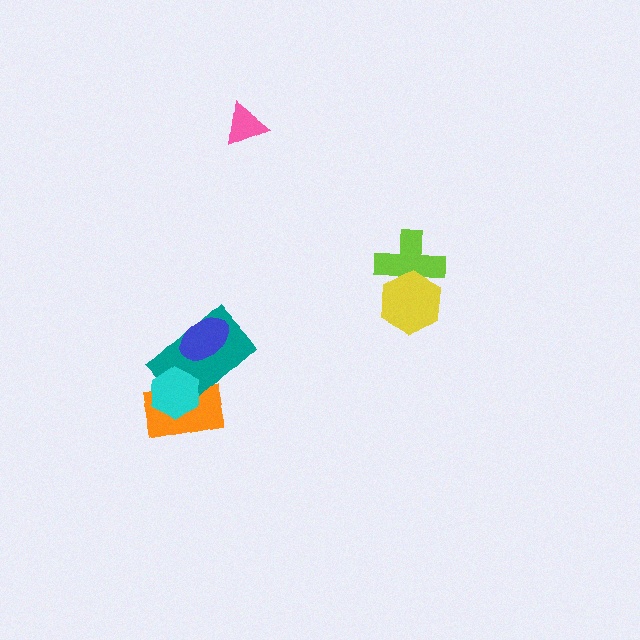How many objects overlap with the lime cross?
1 object overlaps with the lime cross.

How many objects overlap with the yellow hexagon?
1 object overlaps with the yellow hexagon.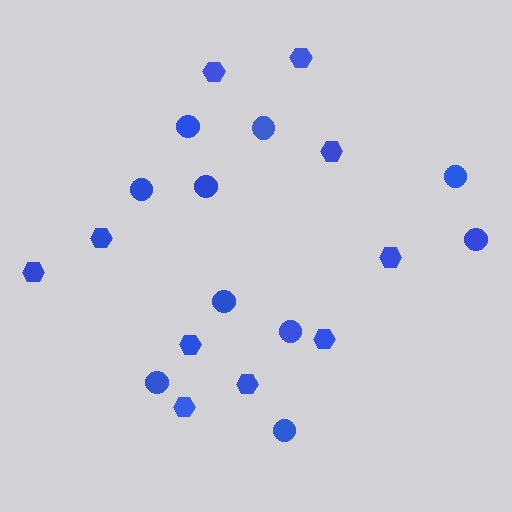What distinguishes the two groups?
There are 2 groups: one group of hexagons (10) and one group of circles (10).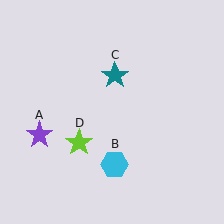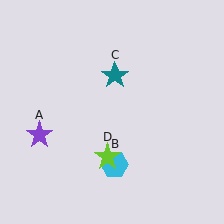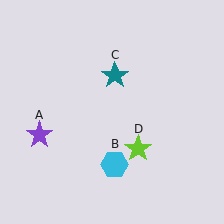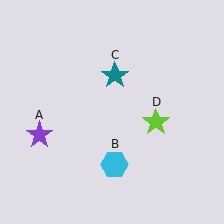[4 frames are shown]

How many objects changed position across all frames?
1 object changed position: lime star (object D).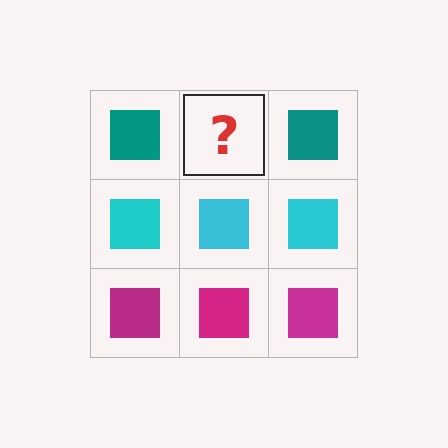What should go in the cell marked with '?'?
The missing cell should contain a teal square.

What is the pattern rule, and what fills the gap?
The rule is that each row has a consistent color. The gap should be filled with a teal square.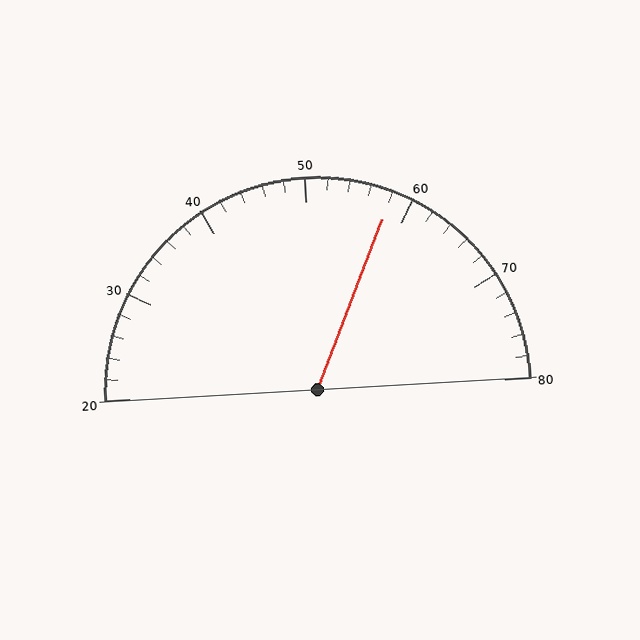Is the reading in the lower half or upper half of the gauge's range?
The reading is in the upper half of the range (20 to 80).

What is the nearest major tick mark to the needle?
The nearest major tick mark is 60.